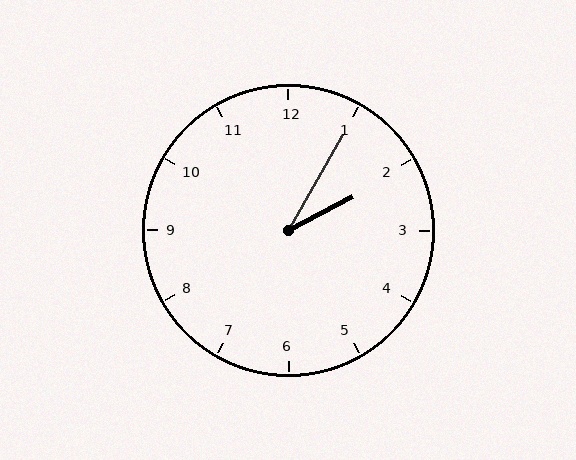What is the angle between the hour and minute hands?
Approximately 32 degrees.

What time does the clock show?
2:05.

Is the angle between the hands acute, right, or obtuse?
It is acute.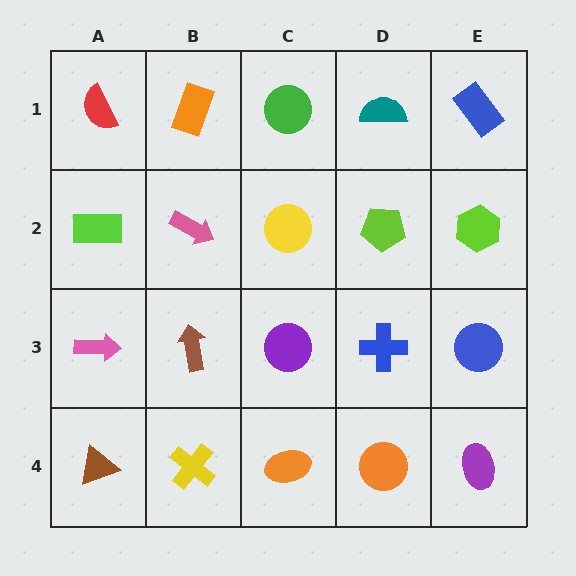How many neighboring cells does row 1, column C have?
3.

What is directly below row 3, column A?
A brown triangle.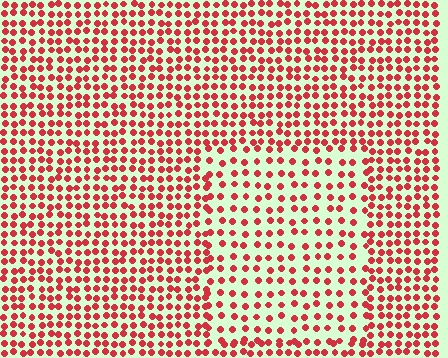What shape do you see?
I see a rectangle.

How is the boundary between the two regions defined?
The boundary is defined by a change in element density (approximately 1.7x ratio). All elements are the same color, size, and shape.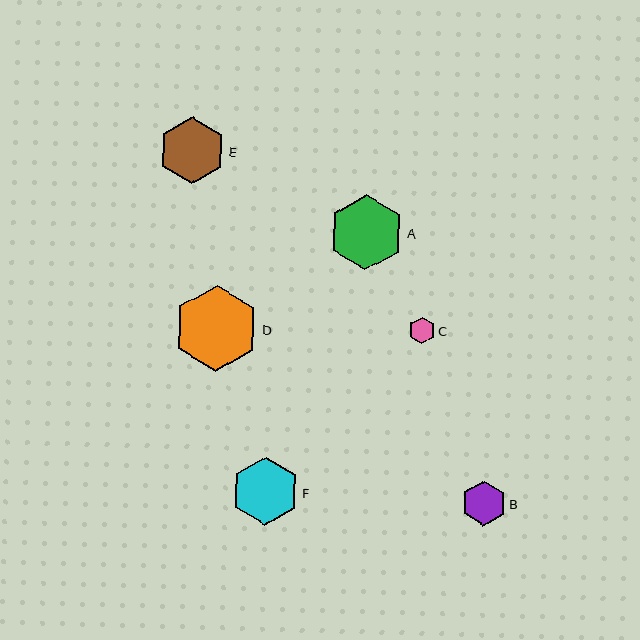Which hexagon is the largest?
Hexagon D is the largest with a size of approximately 86 pixels.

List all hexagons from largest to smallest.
From largest to smallest: D, A, F, E, B, C.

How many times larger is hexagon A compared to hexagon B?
Hexagon A is approximately 1.7 times the size of hexagon B.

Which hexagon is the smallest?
Hexagon C is the smallest with a size of approximately 26 pixels.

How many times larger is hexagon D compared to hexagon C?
Hexagon D is approximately 3.3 times the size of hexagon C.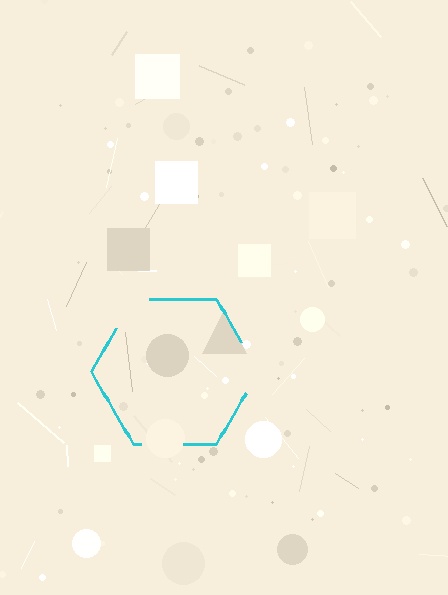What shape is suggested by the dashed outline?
The dashed outline suggests a hexagon.